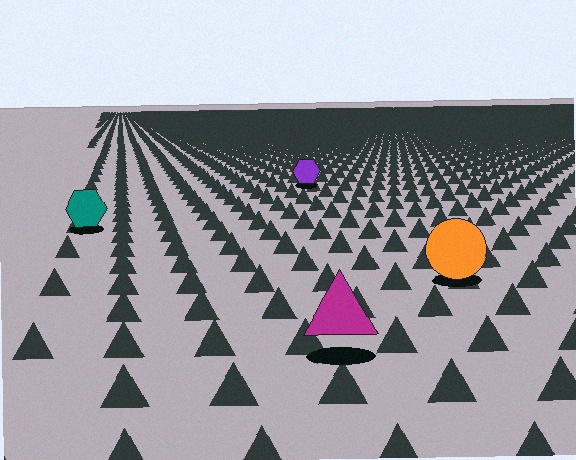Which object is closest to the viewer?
The magenta triangle is closest. The texture marks near it are larger and more spread out.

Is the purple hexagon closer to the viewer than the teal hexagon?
No. The teal hexagon is closer — you can tell from the texture gradient: the ground texture is coarser near it.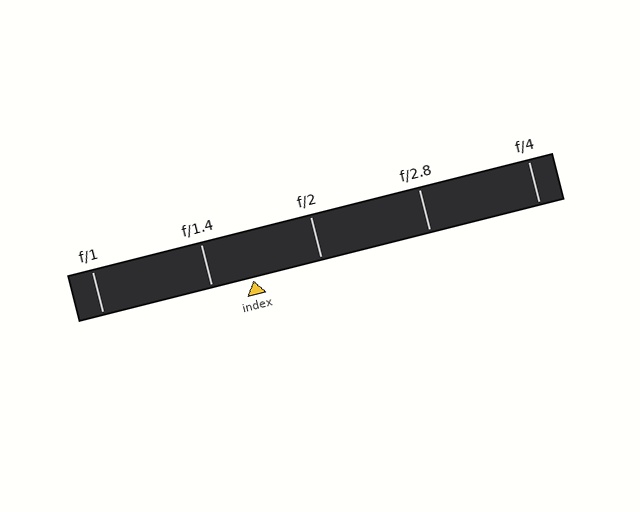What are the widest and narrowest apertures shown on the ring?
The widest aperture shown is f/1 and the narrowest is f/4.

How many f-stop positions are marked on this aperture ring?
There are 5 f-stop positions marked.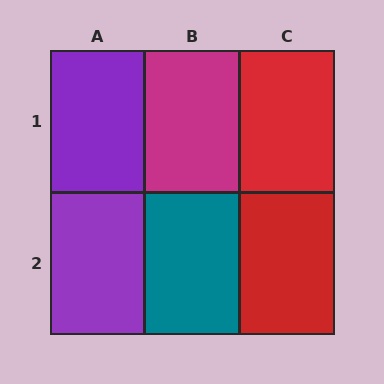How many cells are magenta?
1 cell is magenta.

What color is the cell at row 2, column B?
Teal.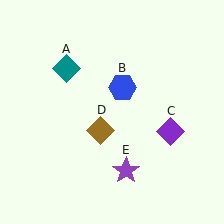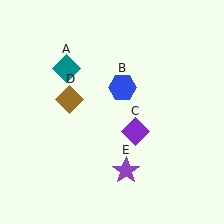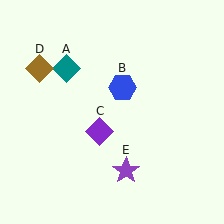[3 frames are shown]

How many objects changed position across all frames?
2 objects changed position: purple diamond (object C), brown diamond (object D).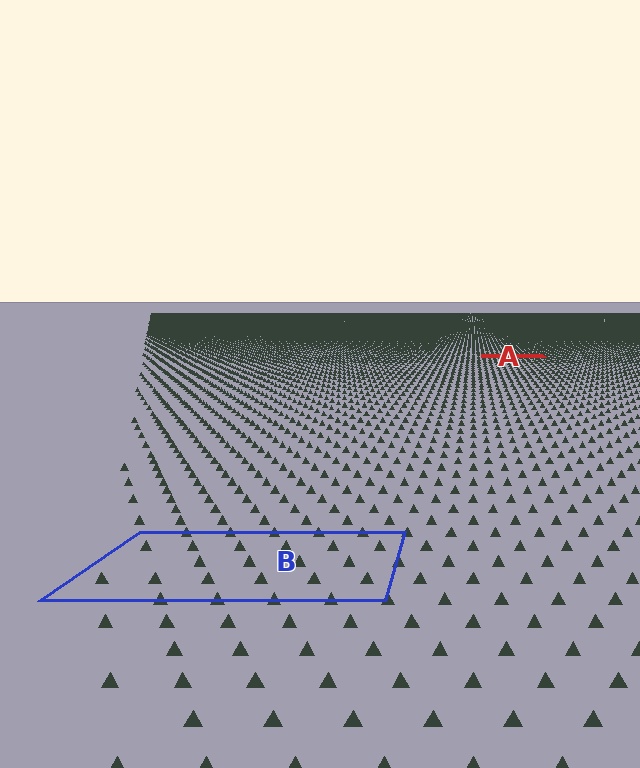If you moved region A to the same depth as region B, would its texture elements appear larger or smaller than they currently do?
They would appear larger. At a closer depth, the same texture elements are projected at a bigger on-screen size.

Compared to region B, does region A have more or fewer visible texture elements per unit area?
Region A has more texture elements per unit area — they are packed more densely because it is farther away.